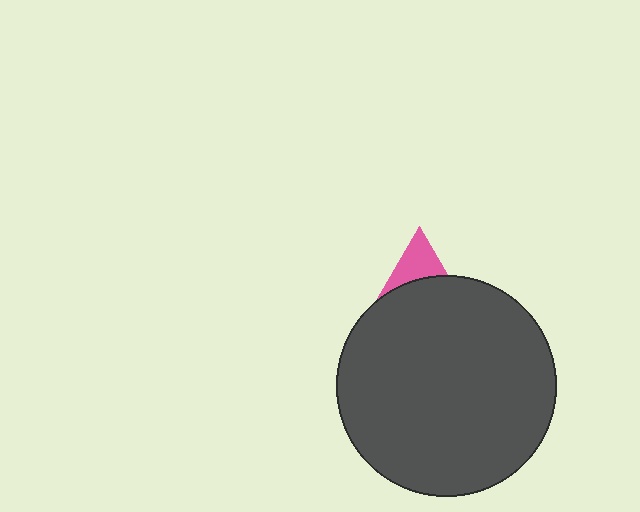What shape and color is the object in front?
The object in front is a dark gray circle.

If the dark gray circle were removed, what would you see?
You would see the complete pink triangle.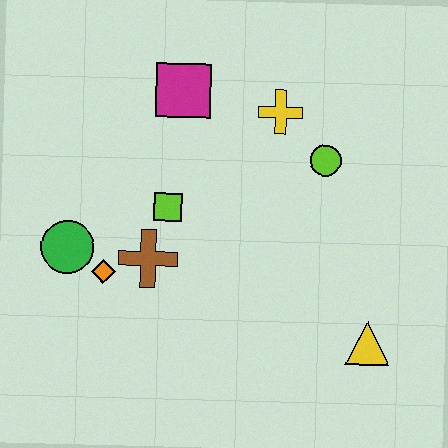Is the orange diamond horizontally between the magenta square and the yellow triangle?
No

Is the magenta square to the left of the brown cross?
No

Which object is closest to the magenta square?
The yellow cross is closest to the magenta square.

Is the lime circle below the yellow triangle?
No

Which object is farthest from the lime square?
The yellow triangle is farthest from the lime square.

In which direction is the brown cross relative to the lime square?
The brown cross is below the lime square.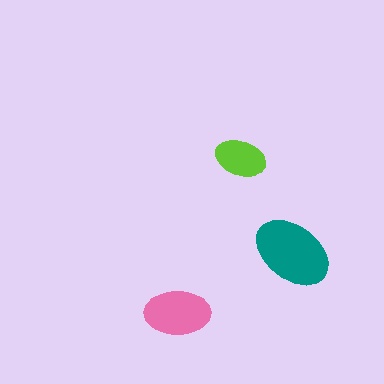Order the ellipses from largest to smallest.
the teal one, the pink one, the lime one.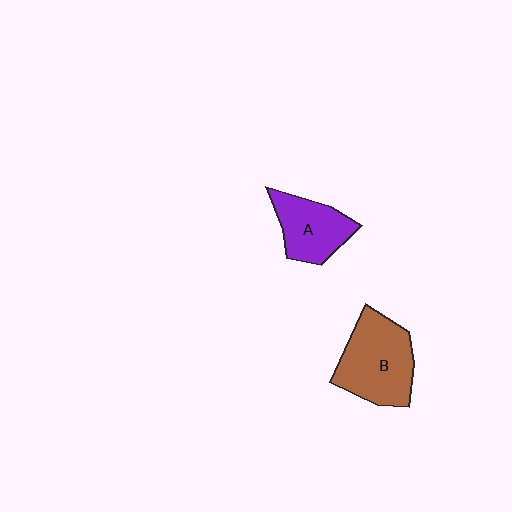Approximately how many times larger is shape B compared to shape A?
Approximately 1.4 times.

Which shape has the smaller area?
Shape A (purple).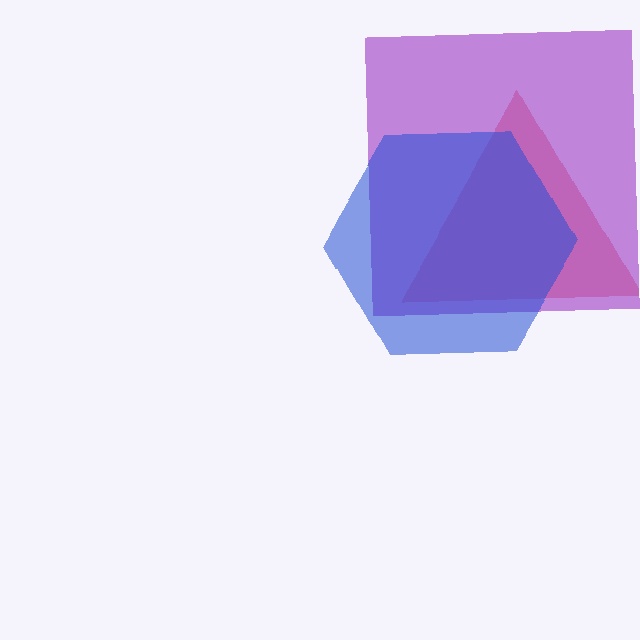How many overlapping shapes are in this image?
There are 3 overlapping shapes in the image.